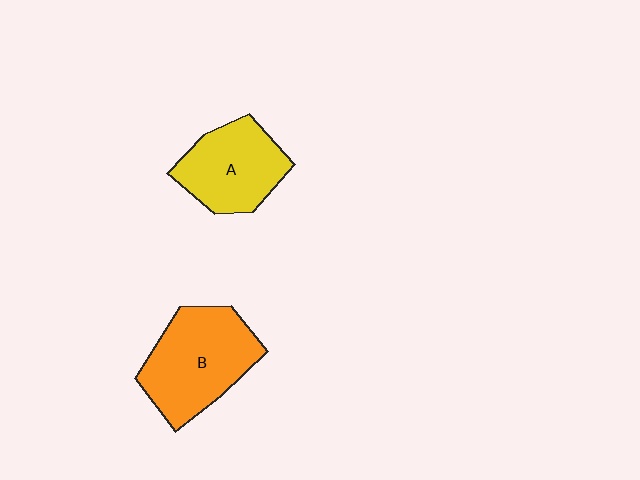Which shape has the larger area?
Shape B (orange).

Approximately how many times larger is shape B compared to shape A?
Approximately 1.3 times.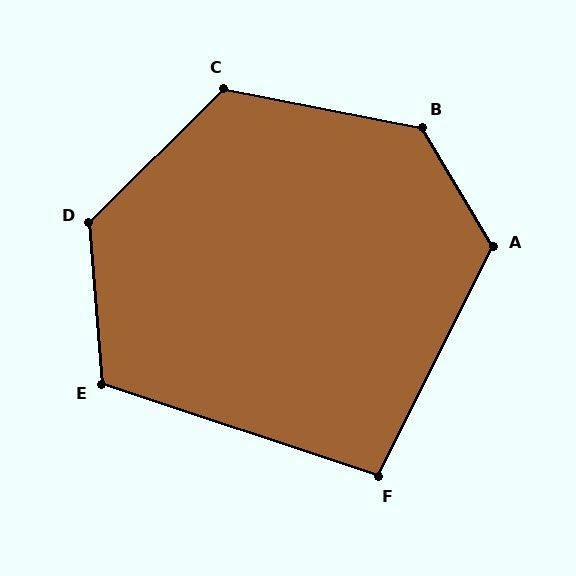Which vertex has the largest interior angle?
B, at approximately 132 degrees.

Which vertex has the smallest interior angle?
F, at approximately 98 degrees.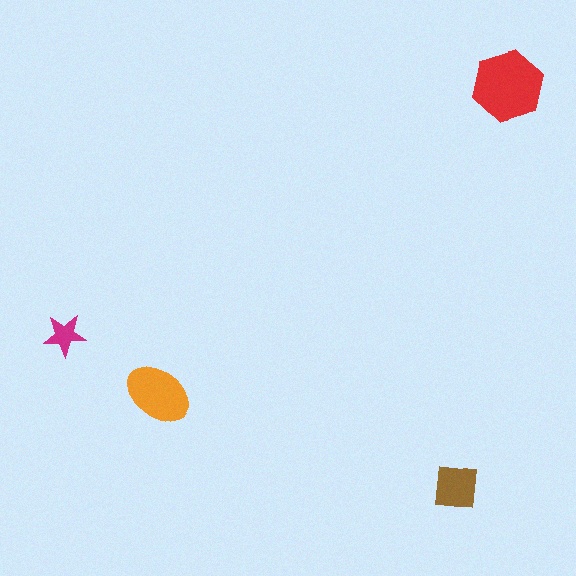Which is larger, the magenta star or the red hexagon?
The red hexagon.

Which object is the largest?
The red hexagon.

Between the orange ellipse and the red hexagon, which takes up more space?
The red hexagon.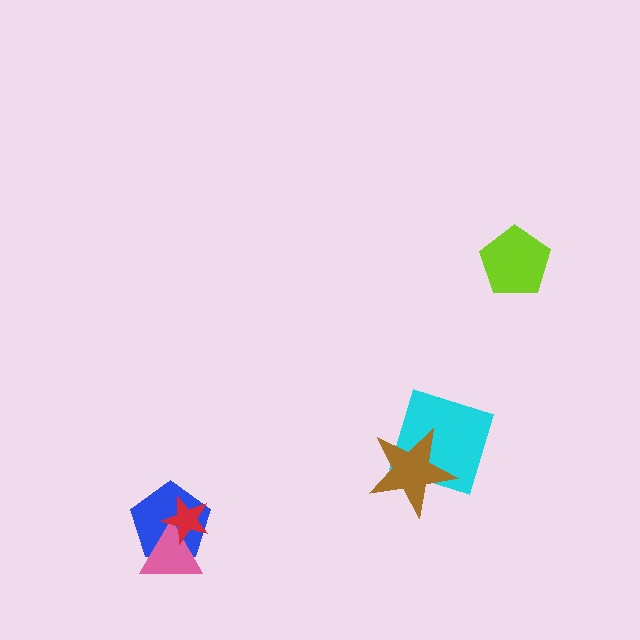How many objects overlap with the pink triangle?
2 objects overlap with the pink triangle.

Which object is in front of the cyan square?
The brown star is in front of the cyan square.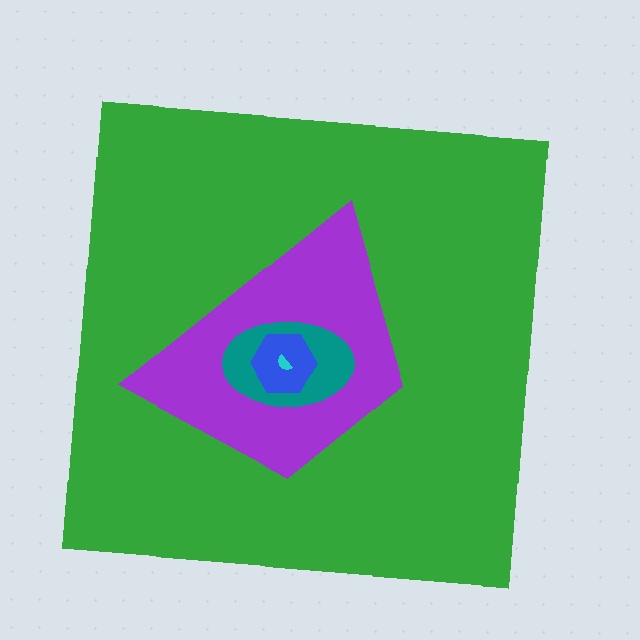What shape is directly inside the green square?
The purple trapezoid.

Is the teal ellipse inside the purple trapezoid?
Yes.